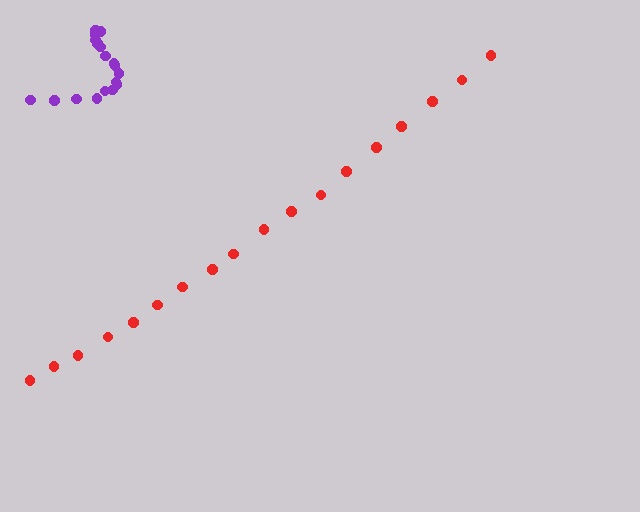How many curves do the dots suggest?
There are 2 distinct paths.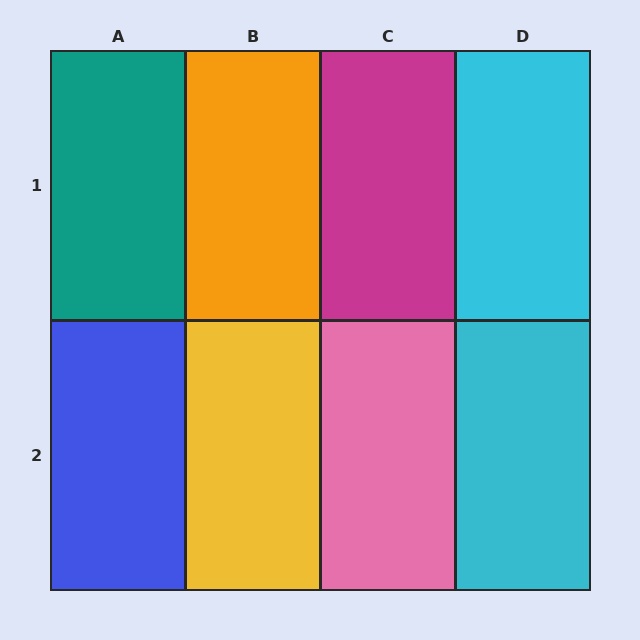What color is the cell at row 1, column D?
Cyan.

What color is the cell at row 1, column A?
Teal.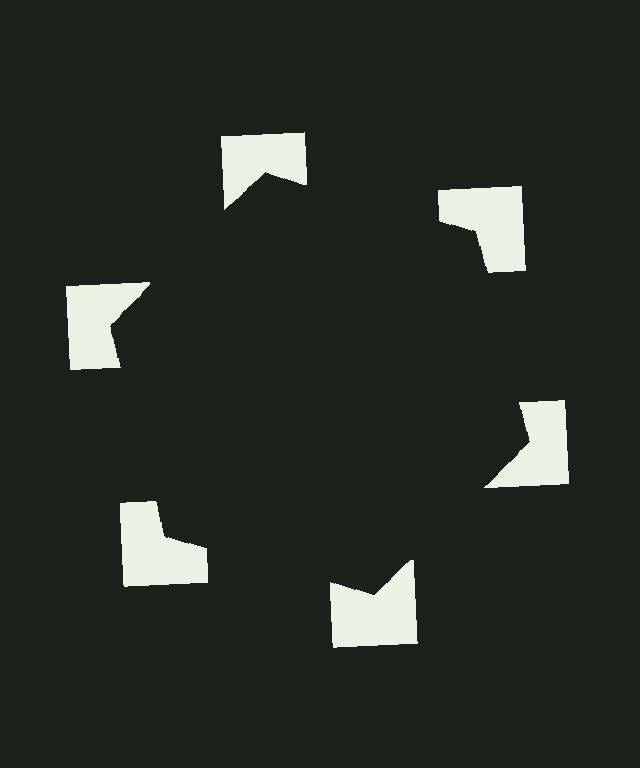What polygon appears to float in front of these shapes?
An illusory hexagon — its edges are inferred from the aligned wedge cuts in the notched squares, not physically drawn.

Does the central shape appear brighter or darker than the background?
It typically appears slightly darker than the background, even though no actual brightness change is drawn.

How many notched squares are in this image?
There are 6 — one at each vertex of the illusory hexagon.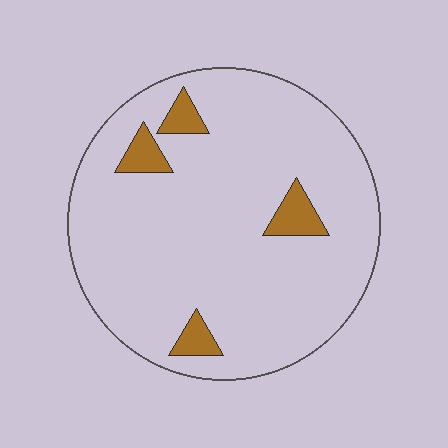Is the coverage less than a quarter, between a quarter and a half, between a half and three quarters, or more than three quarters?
Less than a quarter.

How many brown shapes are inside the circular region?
4.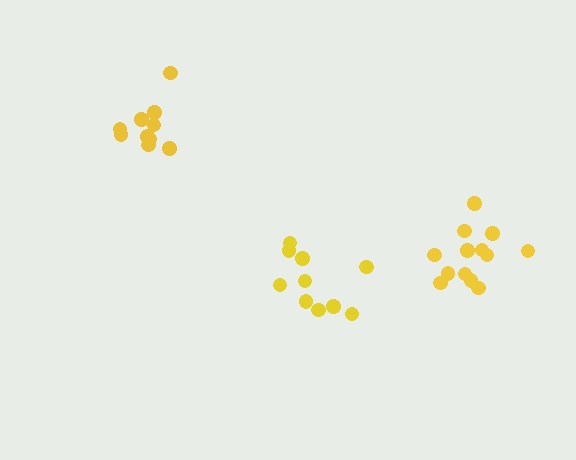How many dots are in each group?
Group 1: 13 dots, Group 2: 10 dots, Group 3: 10 dots (33 total).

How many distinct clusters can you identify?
There are 3 distinct clusters.